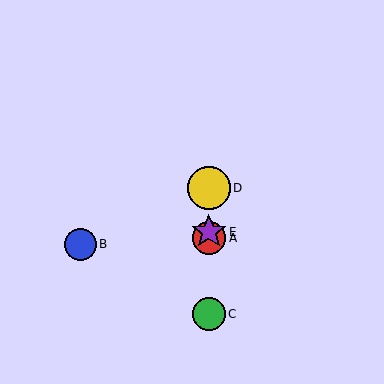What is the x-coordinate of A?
Object A is at x≈209.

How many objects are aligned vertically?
4 objects (A, C, D, E) are aligned vertically.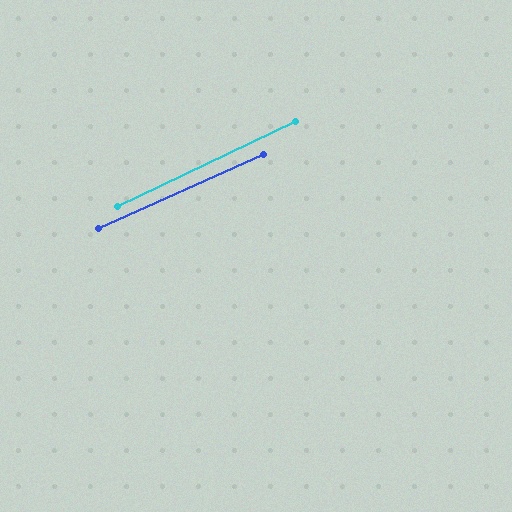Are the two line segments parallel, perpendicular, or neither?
Parallel — their directions differ by only 1.5°.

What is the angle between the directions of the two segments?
Approximately 1 degree.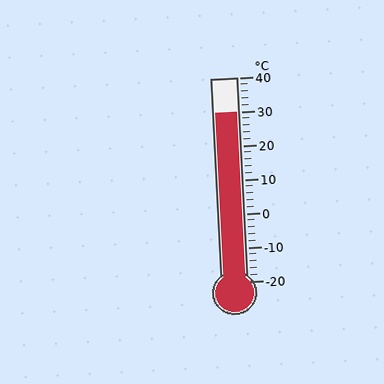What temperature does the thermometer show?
The thermometer shows approximately 30°C.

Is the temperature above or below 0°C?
The temperature is above 0°C.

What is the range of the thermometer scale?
The thermometer scale ranges from -20°C to 40°C.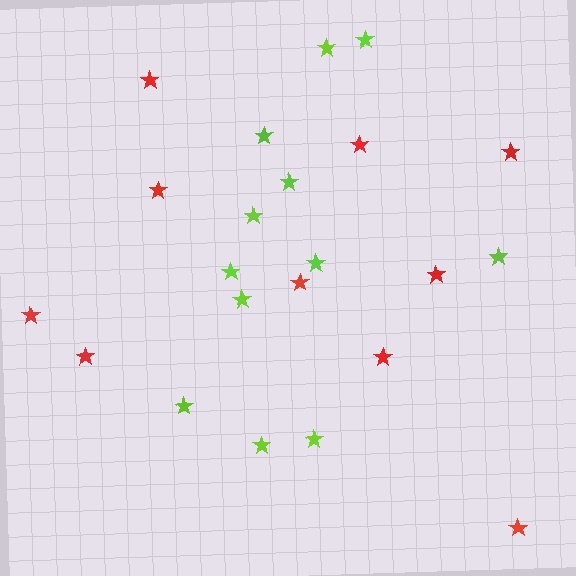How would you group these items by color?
There are 2 groups: one group of red stars (10) and one group of lime stars (12).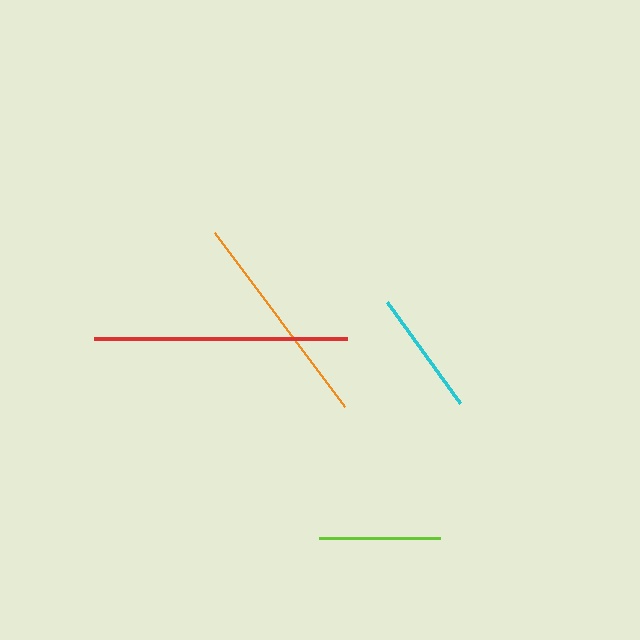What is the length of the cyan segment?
The cyan segment is approximately 124 pixels long.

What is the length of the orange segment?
The orange segment is approximately 217 pixels long.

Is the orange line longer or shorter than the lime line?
The orange line is longer than the lime line.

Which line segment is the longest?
The red line is the longest at approximately 253 pixels.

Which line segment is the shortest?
The lime line is the shortest at approximately 121 pixels.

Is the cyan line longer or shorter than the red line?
The red line is longer than the cyan line.